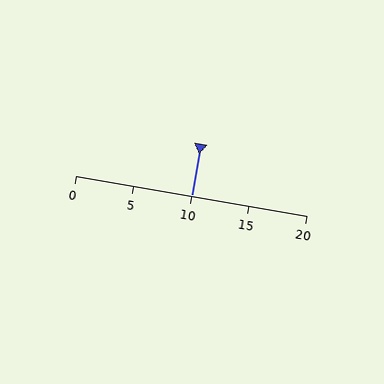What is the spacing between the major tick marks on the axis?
The major ticks are spaced 5 apart.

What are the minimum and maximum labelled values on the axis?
The axis runs from 0 to 20.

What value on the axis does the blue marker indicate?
The marker indicates approximately 10.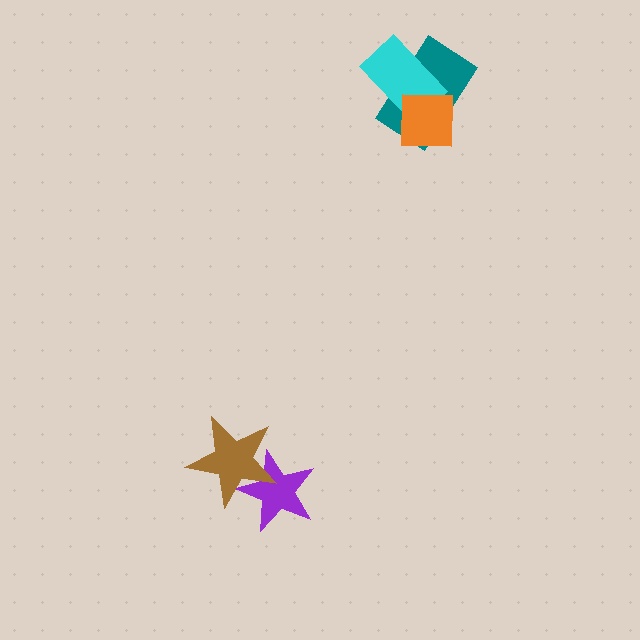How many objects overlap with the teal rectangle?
2 objects overlap with the teal rectangle.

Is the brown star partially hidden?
No, no other shape covers it.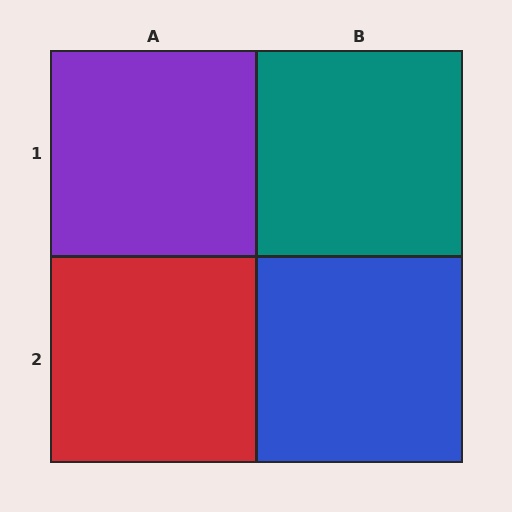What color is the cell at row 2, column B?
Blue.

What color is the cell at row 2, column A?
Red.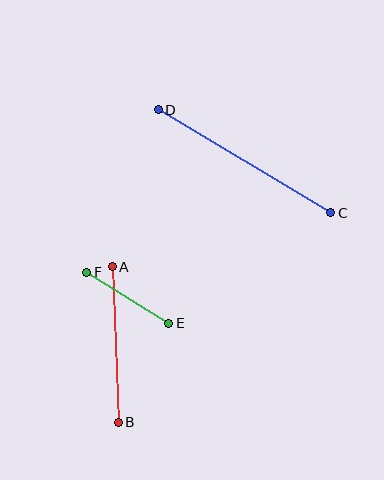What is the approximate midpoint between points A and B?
The midpoint is at approximately (115, 344) pixels.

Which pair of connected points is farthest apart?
Points C and D are farthest apart.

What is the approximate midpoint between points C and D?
The midpoint is at approximately (245, 161) pixels.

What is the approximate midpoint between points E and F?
The midpoint is at approximately (128, 298) pixels.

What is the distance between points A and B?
The distance is approximately 156 pixels.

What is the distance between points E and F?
The distance is approximately 97 pixels.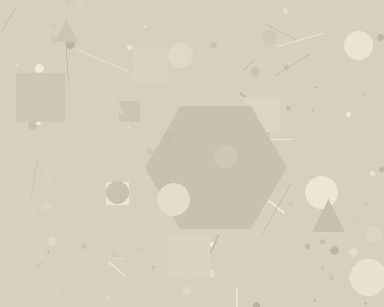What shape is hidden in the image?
A hexagon is hidden in the image.